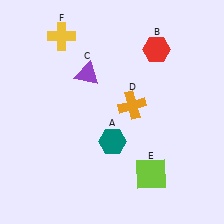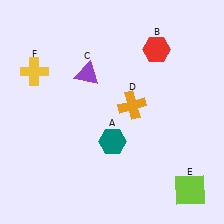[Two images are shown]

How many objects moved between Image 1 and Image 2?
2 objects moved between the two images.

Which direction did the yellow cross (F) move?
The yellow cross (F) moved down.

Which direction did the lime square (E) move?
The lime square (E) moved right.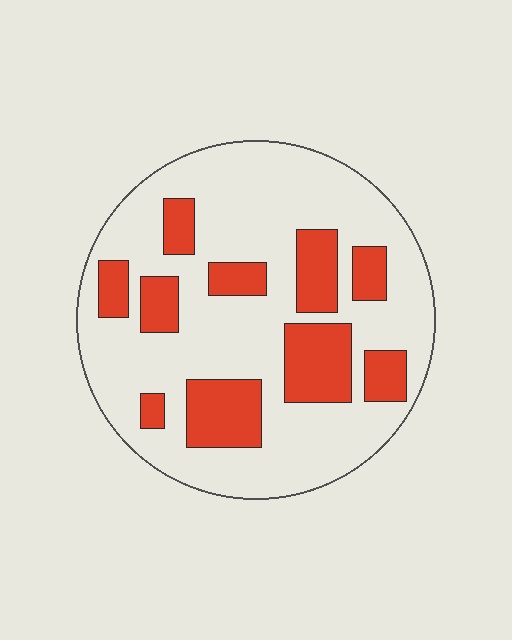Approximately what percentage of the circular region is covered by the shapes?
Approximately 25%.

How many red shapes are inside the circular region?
10.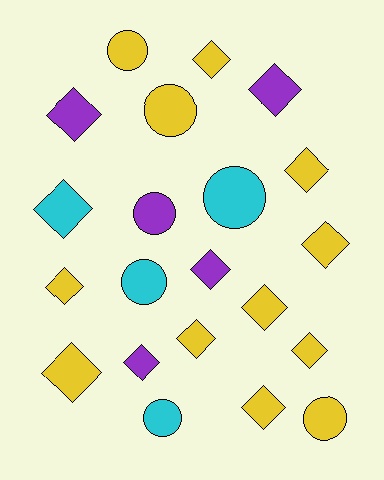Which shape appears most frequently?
Diamond, with 14 objects.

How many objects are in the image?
There are 21 objects.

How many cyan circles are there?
There are 3 cyan circles.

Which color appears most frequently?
Yellow, with 12 objects.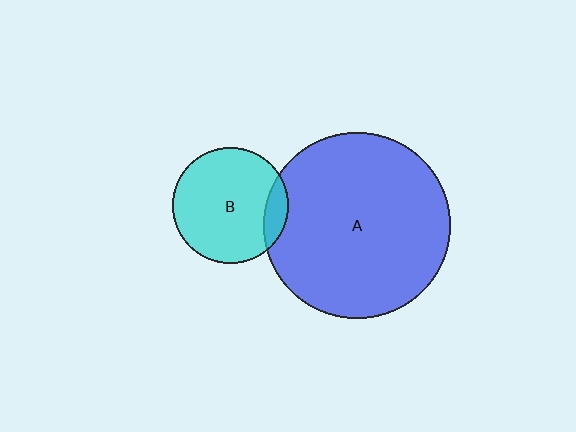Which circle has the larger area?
Circle A (blue).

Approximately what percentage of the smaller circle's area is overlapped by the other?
Approximately 10%.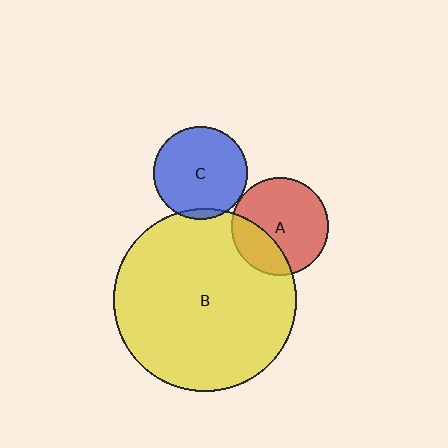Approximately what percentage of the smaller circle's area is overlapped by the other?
Approximately 5%.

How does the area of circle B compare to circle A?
Approximately 3.5 times.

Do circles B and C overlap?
Yes.